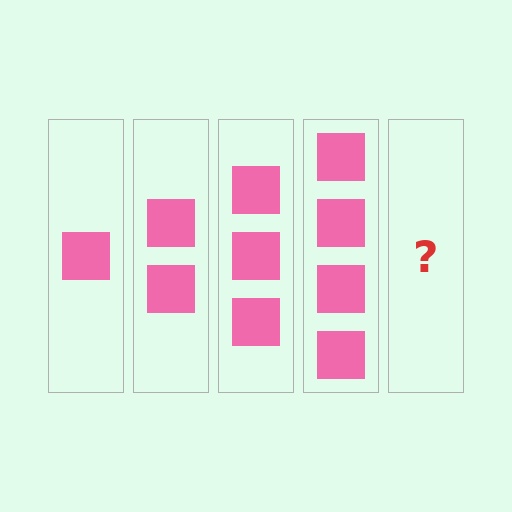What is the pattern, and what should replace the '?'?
The pattern is that each step adds one more square. The '?' should be 5 squares.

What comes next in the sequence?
The next element should be 5 squares.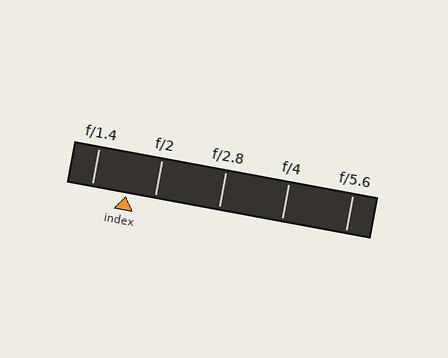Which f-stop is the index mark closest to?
The index mark is closest to f/2.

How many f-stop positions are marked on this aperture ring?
There are 5 f-stop positions marked.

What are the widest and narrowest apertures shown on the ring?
The widest aperture shown is f/1.4 and the narrowest is f/5.6.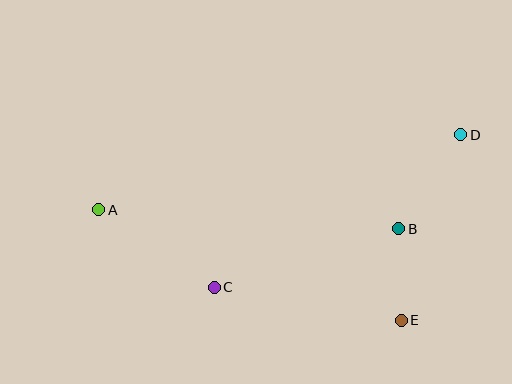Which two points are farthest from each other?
Points A and D are farthest from each other.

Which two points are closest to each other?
Points B and E are closest to each other.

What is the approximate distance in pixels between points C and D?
The distance between C and D is approximately 290 pixels.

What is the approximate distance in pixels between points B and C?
The distance between B and C is approximately 193 pixels.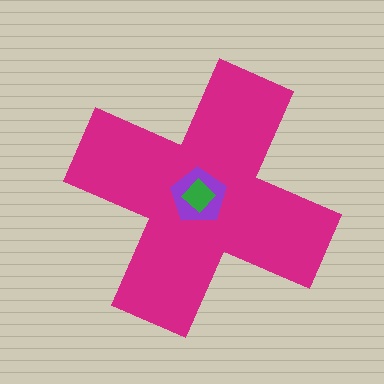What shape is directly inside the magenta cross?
The purple pentagon.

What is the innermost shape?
The green diamond.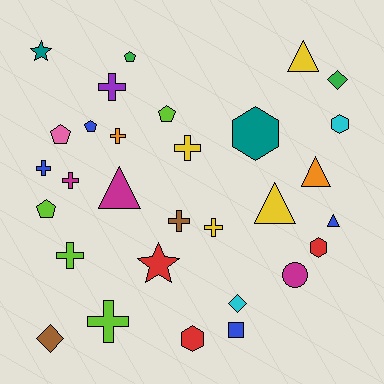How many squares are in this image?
There is 1 square.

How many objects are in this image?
There are 30 objects.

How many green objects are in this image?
There are 2 green objects.